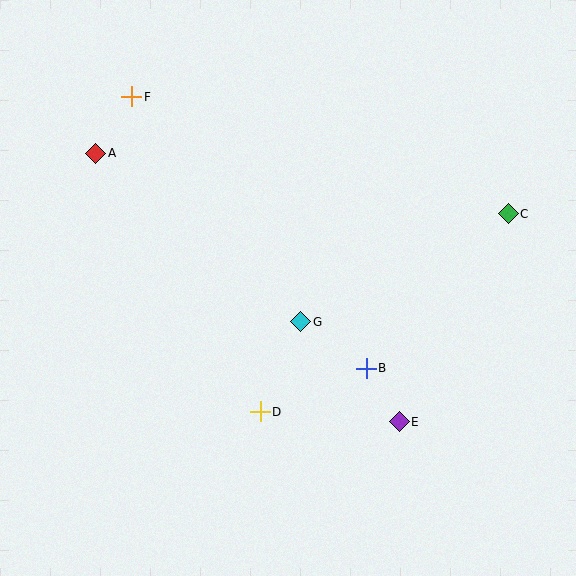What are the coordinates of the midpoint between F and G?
The midpoint between F and G is at (216, 209).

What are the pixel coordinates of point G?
Point G is at (301, 322).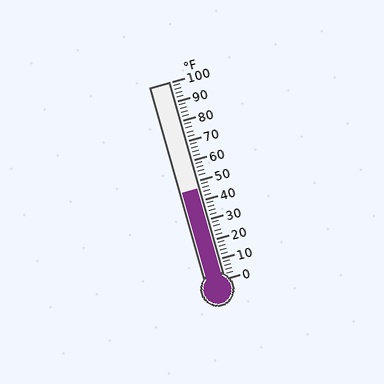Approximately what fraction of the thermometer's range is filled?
The thermometer is filled to approximately 45% of its range.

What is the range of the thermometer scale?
The thermometer scale ranges from 0°F to 100°F.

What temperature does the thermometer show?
The thermometer shows approximately 46°F.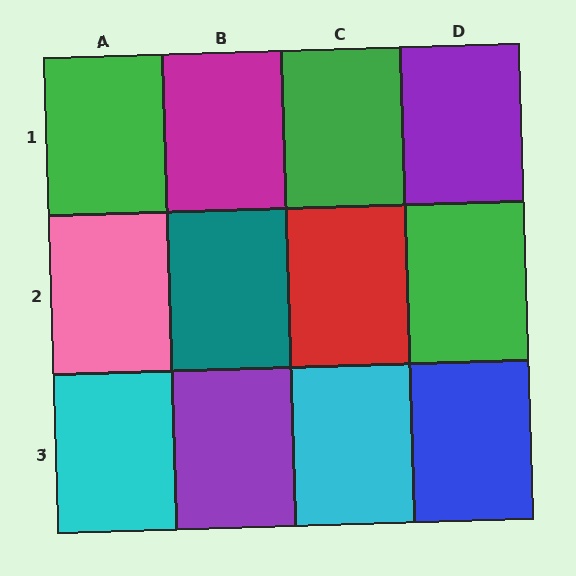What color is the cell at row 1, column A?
Green.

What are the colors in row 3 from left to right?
Cyan, purple, cyan, blue.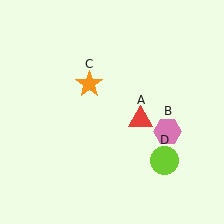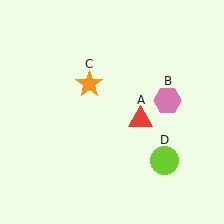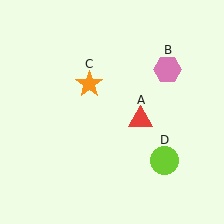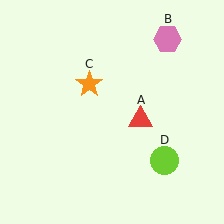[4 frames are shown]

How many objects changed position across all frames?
1 object changed position: pink hexagon (object B).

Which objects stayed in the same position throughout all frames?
Red triangle (object A) and orange star (object C) and lime circle (object D) remained stationary.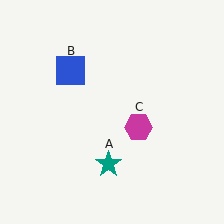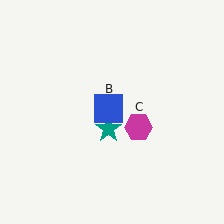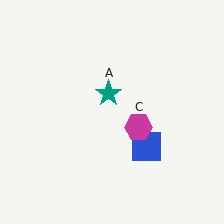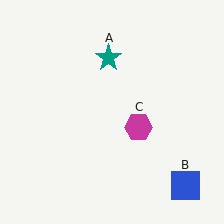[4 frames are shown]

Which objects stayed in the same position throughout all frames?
Magenta hexagon (object C) remained stationary.